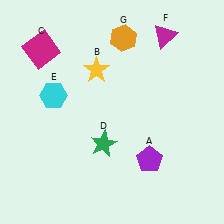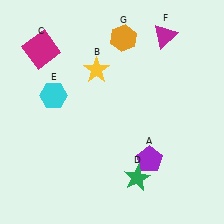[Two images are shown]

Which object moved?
The green star (D) moved down.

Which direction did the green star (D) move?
The green star (D) moved down.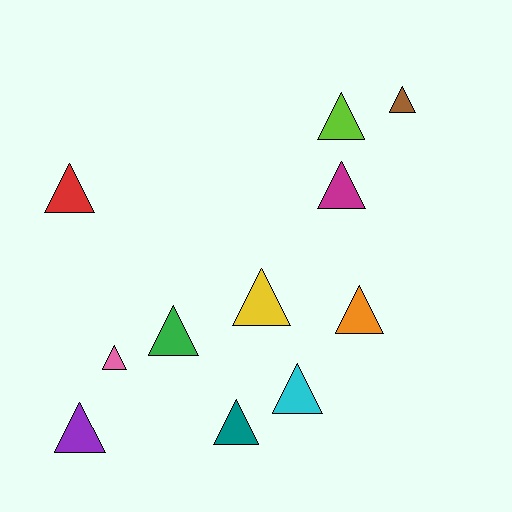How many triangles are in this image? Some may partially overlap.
There are 11 triangles.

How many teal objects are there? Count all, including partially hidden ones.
There is 1 teal object.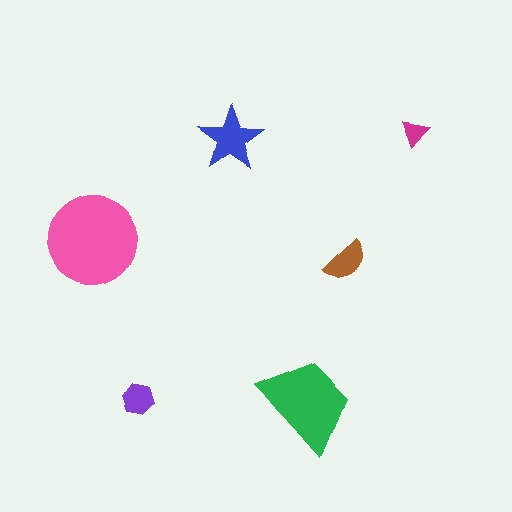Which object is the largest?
The pink circle.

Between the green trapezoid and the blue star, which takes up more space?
The green trapezoid.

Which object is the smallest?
The magenta triangle.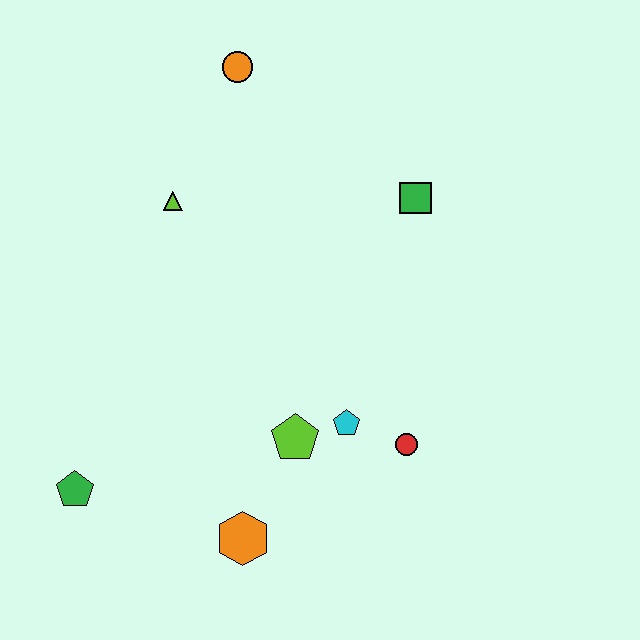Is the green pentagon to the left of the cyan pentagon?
Yes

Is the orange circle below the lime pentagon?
No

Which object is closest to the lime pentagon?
The cyan pentagon is closest to the lime pentagon.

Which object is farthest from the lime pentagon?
The orange circle is farthest from the lime pentagon.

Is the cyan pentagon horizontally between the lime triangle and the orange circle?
No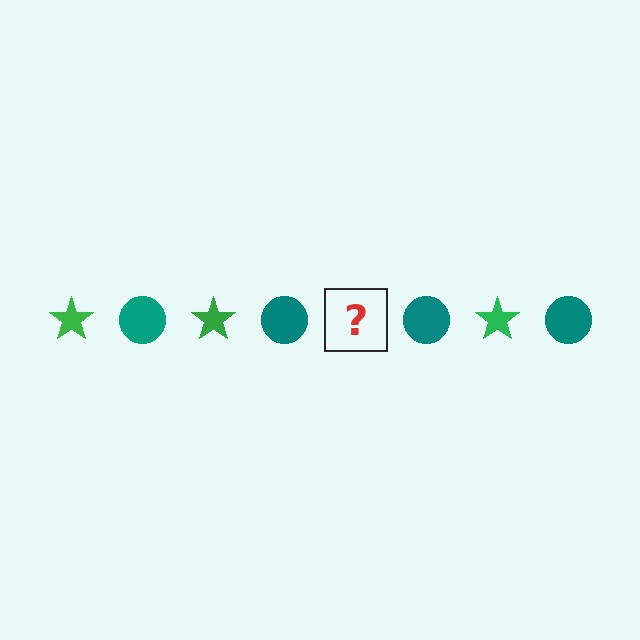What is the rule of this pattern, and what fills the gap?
The rule is that the pattern alternates between green star and teal circle. The gap should be filled with a green star.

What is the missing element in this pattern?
The missing element is a green star.